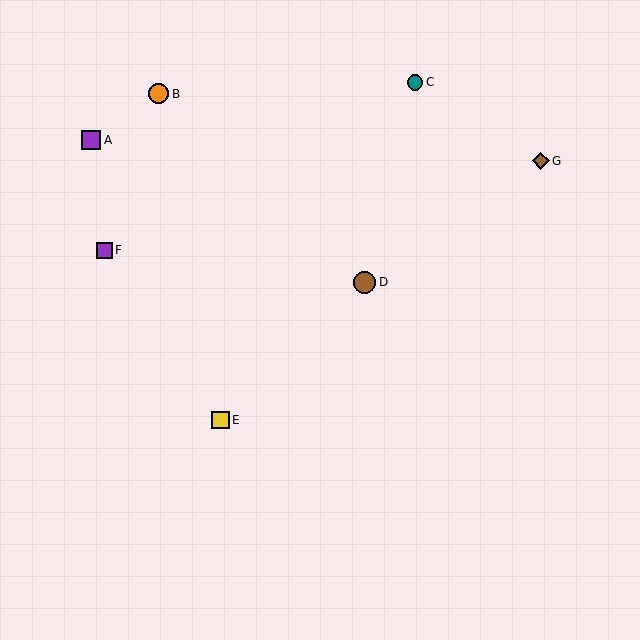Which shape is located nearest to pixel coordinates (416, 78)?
The teal circle (labeled C) at (415, 82) is nearest to that location.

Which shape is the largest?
The brown circle (labeled D) is the largest.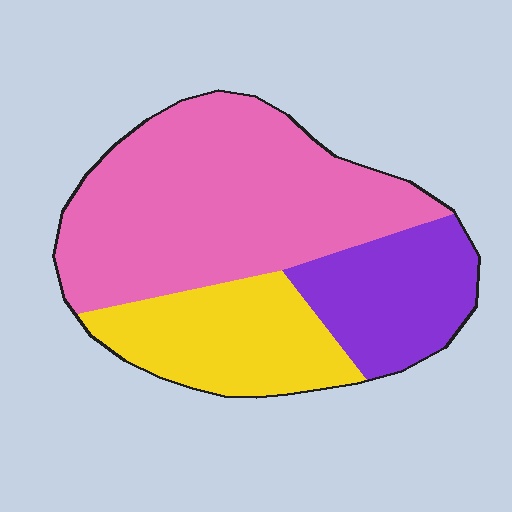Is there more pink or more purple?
Pink.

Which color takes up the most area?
Pink, at roughly 55%.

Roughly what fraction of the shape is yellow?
Yellow covers around 25% of the shape.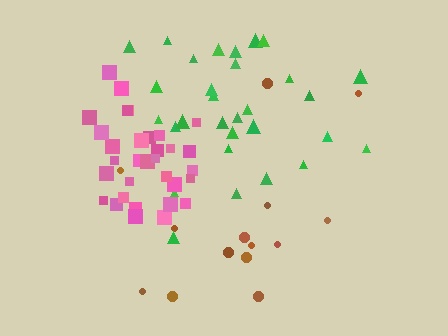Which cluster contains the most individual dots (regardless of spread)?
Pink (32).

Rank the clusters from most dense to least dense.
pink, green, brown.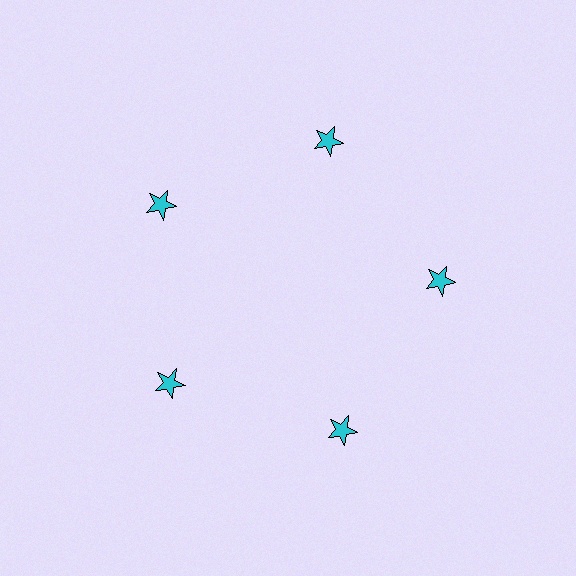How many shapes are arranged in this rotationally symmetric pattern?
There are 5 shapes, arranged in 5 groups of 1.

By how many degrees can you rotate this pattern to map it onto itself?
The pattern maps onto itself every 72 degrees of rotation.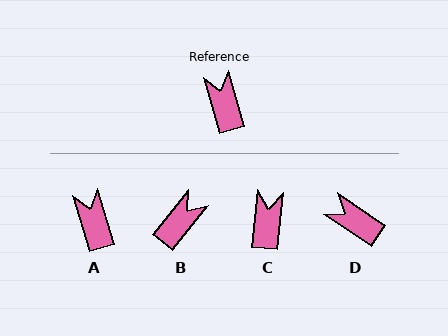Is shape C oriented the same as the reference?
No, it is off by about 22 degrees.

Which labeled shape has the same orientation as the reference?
A.